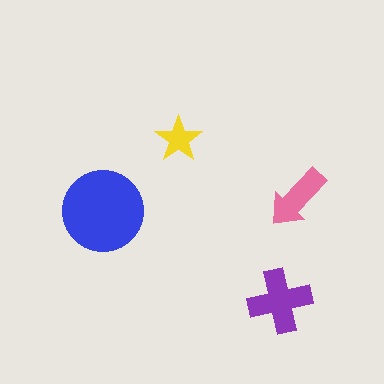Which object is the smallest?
The yellow star.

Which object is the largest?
The blue circle.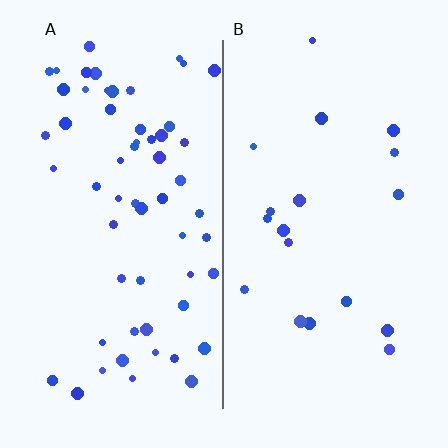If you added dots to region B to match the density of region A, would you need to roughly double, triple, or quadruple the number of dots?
Approximately triple.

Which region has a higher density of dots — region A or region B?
A (the left).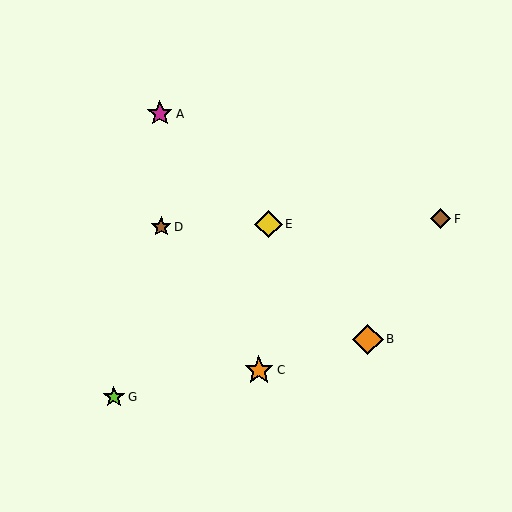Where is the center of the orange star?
The center of the orange star is at (259, 370).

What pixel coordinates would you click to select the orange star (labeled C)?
Click at (259, 370) to select the orange star C.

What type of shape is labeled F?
Shape F is a brown diamond.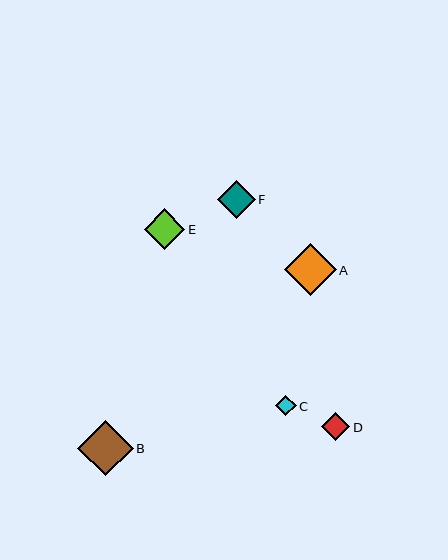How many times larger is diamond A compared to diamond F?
Diamond A is approximately 1.4 times the size of diamond F.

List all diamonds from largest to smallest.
From largest to smallest: B, A, E, F, D, C.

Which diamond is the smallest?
Diamond C is the smallest with a size of approximately 21 pixels.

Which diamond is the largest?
Diamond B is the largest with a size of approximately 56 pixels.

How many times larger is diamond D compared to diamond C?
Diamond D is approximately 1.4 times the size of diamond C.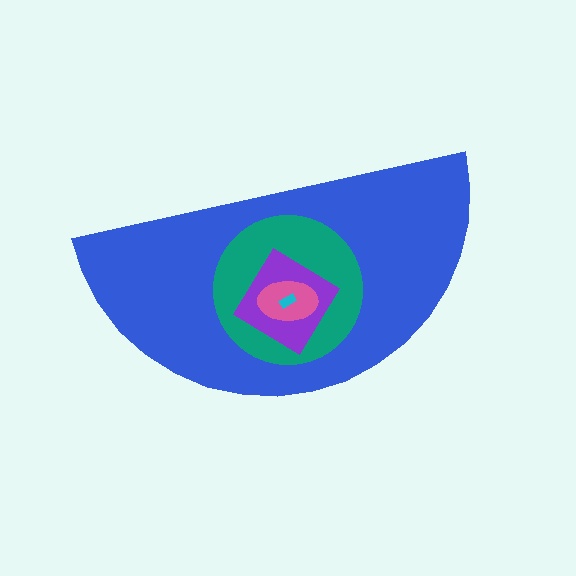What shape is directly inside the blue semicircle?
The teal circle.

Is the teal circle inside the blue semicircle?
Yes.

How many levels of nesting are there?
5.